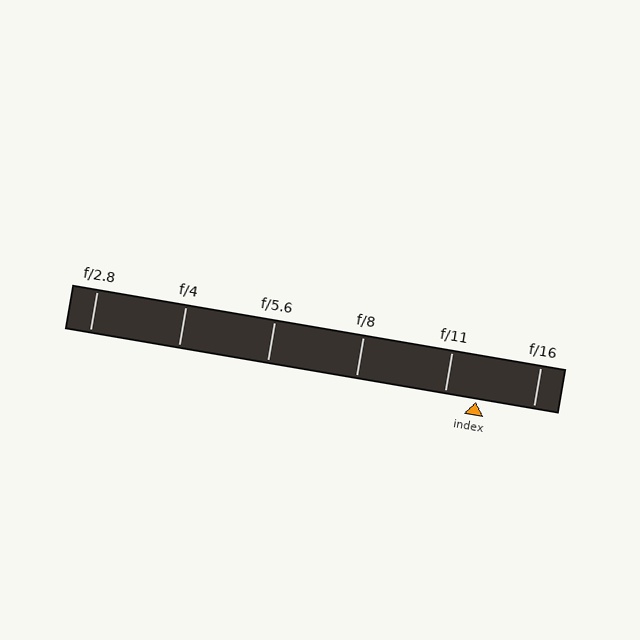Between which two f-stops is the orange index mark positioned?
The index mark is between f/11 and f/16.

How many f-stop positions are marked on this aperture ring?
There are 6 f-stop positions marked.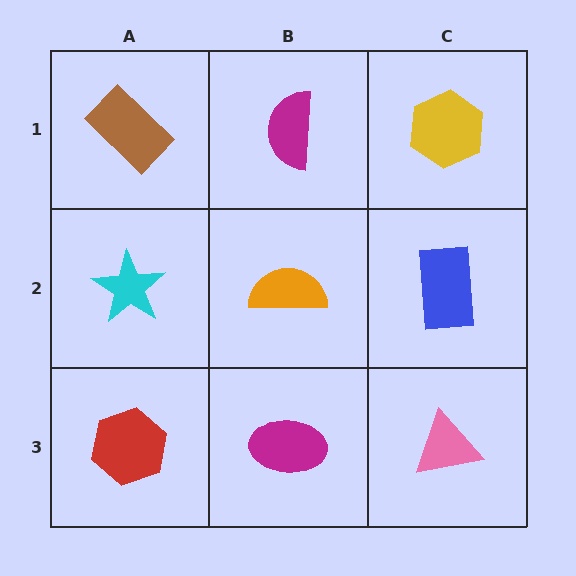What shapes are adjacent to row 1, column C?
A blue rectangle (row 2, column C), a magenta semicircle (row 1, column B).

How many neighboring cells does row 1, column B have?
3.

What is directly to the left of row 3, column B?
A red hexagon.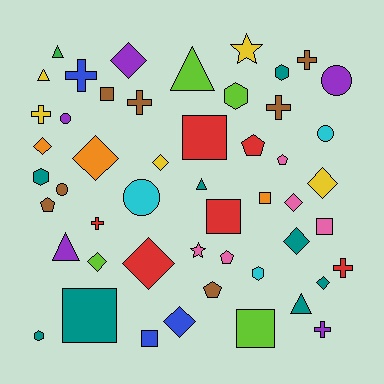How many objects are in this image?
There are 50 objects.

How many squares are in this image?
There are 8 squares.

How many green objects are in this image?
There is 1 green object.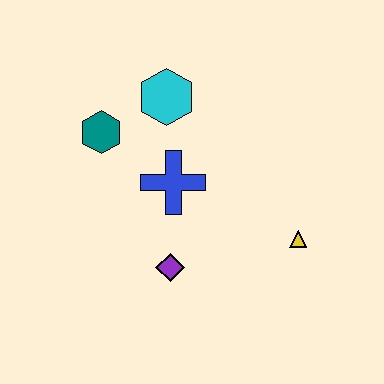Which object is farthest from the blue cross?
The yellow triangle is farthest from the blue cross.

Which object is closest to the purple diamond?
The blue cross is closest to the purple diamond.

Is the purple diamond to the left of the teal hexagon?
No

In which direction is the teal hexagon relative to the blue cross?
The teal hexagon is to the left of the blue cross.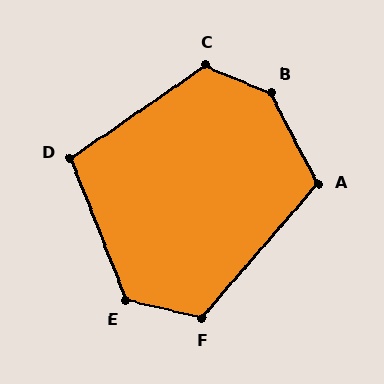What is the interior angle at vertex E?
Approximately 125 degrees (obtuse).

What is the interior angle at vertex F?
Approximately 118 degrees (obtuse).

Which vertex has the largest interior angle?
B, at approximately 140 degrees.